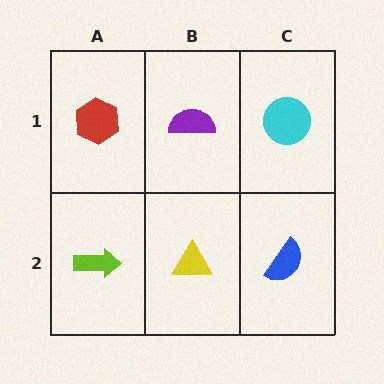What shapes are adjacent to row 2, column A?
A red hexagon (row 1, column A), a yellow triangle (row 2, column B).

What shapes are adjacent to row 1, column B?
A yellow triangle (row 2, column B), a red hexagon (row 1, column A), a cyan circle (row 1, column C).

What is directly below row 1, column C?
A blue semicircle.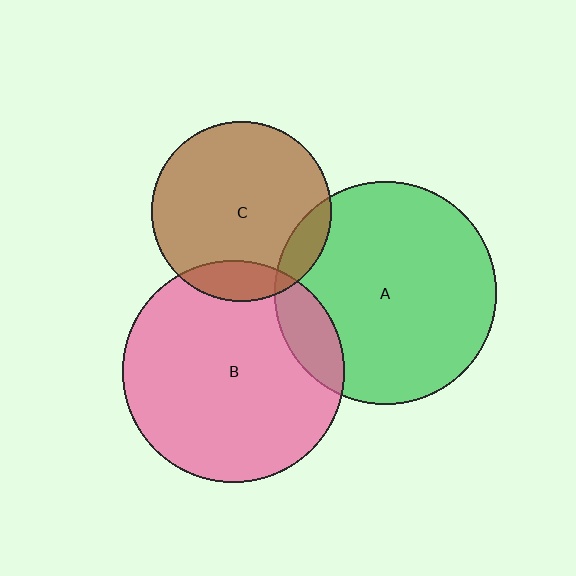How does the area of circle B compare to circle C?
Approximately 1.5 times.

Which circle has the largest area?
Circle A (green).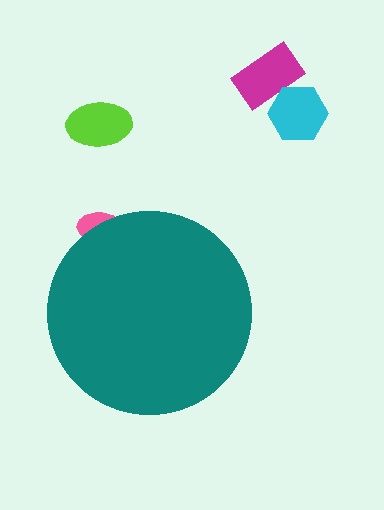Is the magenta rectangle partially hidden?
No, the magenta rectangle is fully visible.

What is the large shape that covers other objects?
A teal circle.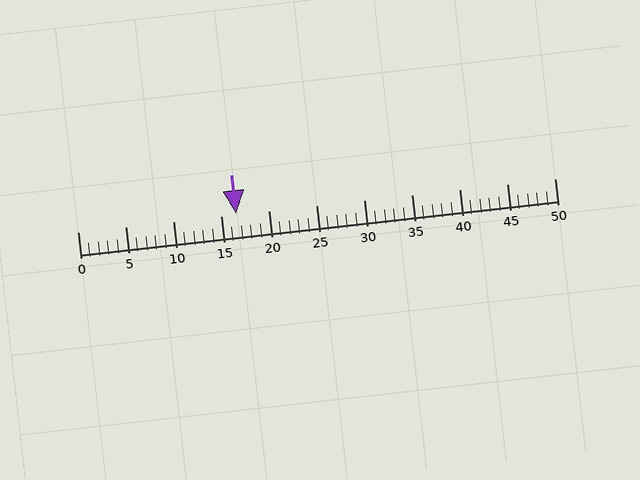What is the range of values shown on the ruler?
The ruler shows values from 0 to 50.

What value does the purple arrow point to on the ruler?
The purple arrow points to approximately 17.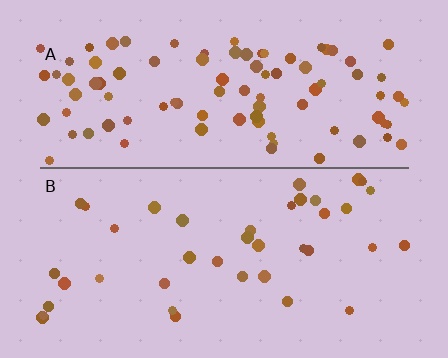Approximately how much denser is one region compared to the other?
Approximately 2.4× — region A over region B.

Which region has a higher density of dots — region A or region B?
A (the top).